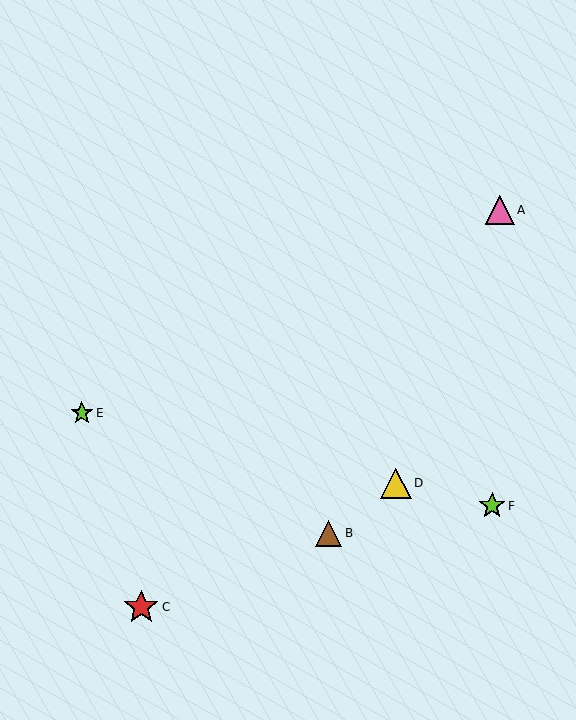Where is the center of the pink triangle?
The center of the pink triangle is at (500, 210).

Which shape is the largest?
The red star (labeled C) is the largest.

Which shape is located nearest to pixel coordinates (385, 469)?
The yellow triangle (labeled D) at (396, 483) is nearest to that location.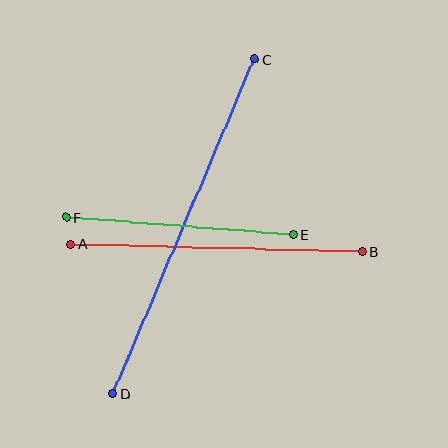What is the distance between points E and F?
The distance is approximately 228 pixels.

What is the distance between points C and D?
The distance is approximately 363 pixels.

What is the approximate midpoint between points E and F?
The midpoint is at approximately (180, 226) pixels.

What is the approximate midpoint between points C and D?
The midpoint is at approximately (184, 227) pixels.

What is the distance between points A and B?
The distance is approximately 291 pixels.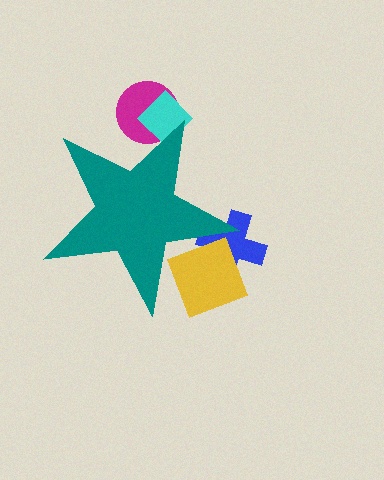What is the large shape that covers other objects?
A teal star.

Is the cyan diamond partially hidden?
Yes, the cyan diamond is partially hidden behind the teal star.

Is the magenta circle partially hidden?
Yes, the magenta circle is partially hidden behind the teal star.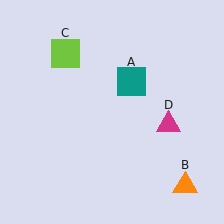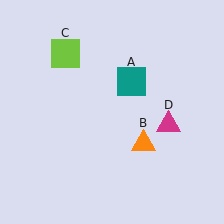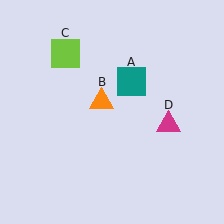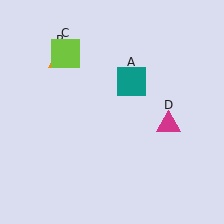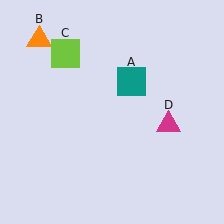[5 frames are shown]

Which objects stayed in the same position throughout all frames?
Teal square (object A) and lime square (object C) and magenta triangle (object D) remained stationary.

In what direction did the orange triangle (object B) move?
The orange triangle (object B) moved up and to the left.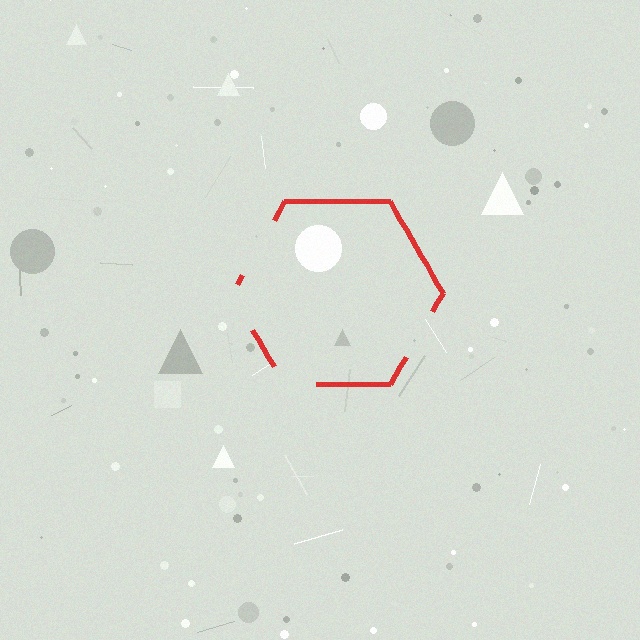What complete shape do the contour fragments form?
The contour fragments form a hexagon.